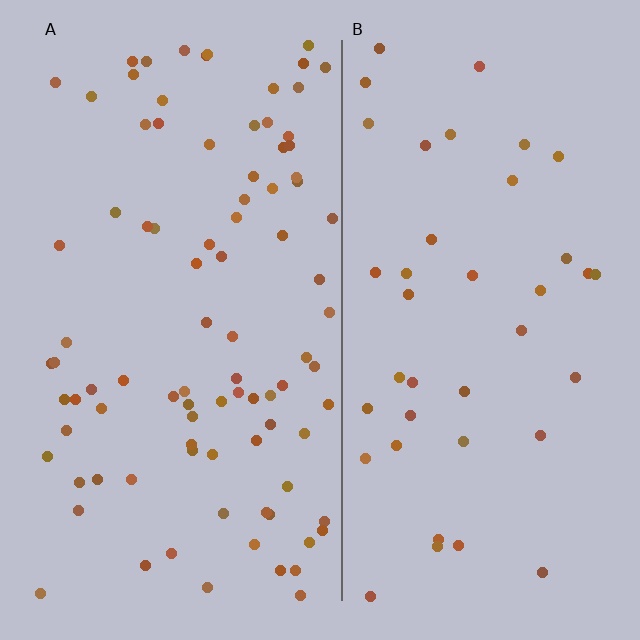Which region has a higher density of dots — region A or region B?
A (the left).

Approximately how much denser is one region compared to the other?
Approximately 2.2× — region A over region B.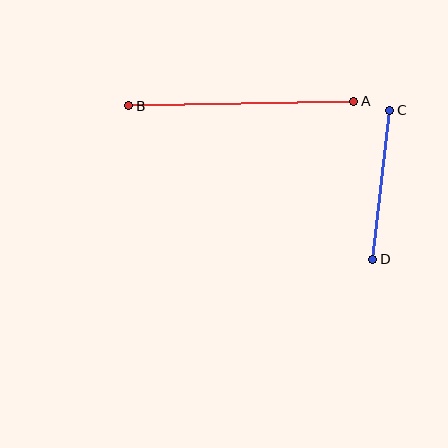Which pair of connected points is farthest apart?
Points A and B are farthest apart.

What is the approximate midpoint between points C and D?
The midpoint is at approximately (381, 185) pixels.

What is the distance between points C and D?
The distance is approximately 149 pixels.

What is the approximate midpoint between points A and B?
The midpoint is at approximately (241, 103) pixels.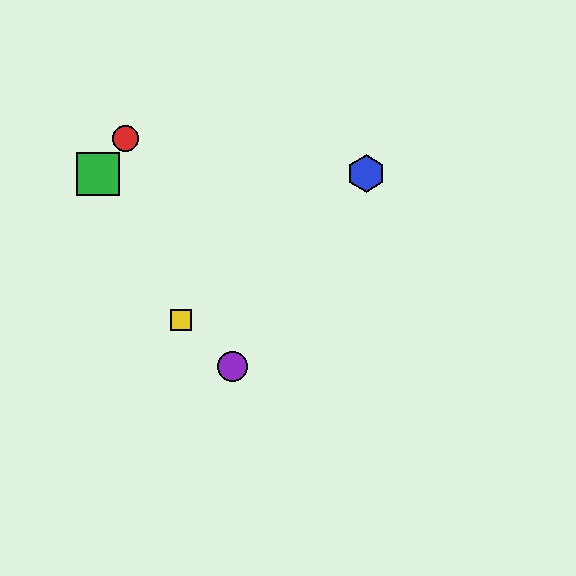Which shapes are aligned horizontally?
The blue hexagon, the green square are aligned horizontally.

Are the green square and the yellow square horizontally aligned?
No, the green square is at y≈174 and the yellow square is at y≈320.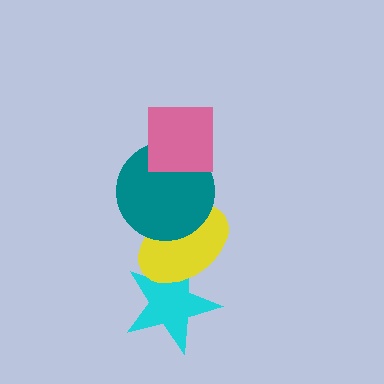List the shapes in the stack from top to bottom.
From top to bottom: the pink square, the teal circle, the yellow ellipse, the cyan star.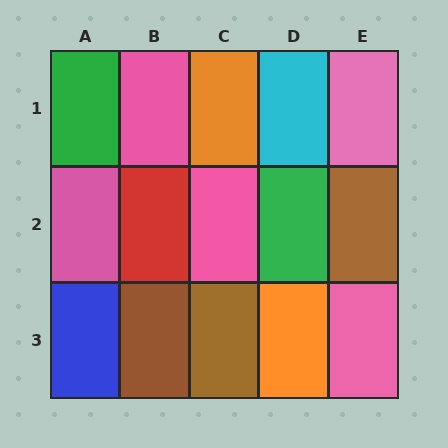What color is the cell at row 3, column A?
Blue.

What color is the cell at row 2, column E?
Brown.